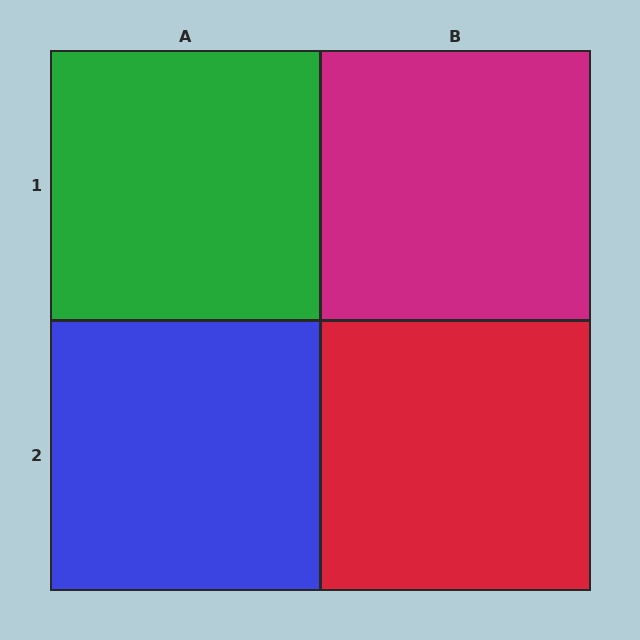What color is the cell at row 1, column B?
Magenta.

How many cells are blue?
1 cell is blue.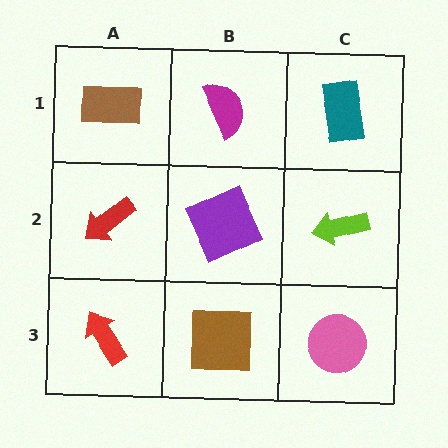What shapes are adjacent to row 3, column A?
A red arrow (row 2, column A), a brown square (row 3, column B).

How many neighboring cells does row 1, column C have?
2.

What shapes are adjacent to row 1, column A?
A red arrow (row 2, column A), a magenta semicircle (row 1, column B).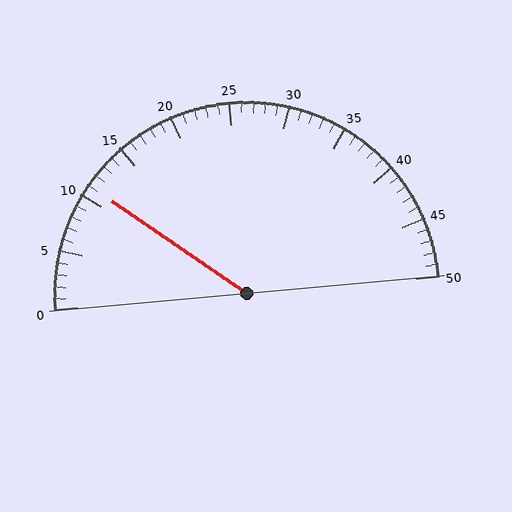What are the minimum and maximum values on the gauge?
The gauge ranges from 0 to 50.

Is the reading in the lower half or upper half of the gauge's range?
The reading is in the lower half of the range (0 to 50).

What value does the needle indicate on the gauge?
The needle indicates approximately 11.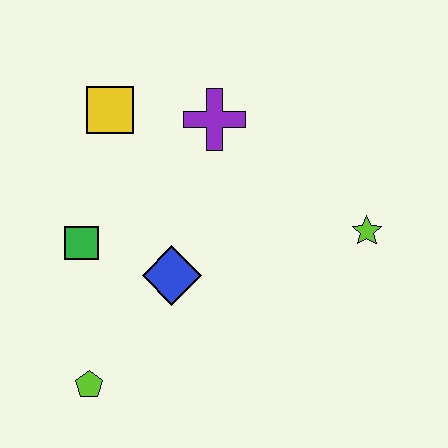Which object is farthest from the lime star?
The lime pentagon is farthest from the lime star.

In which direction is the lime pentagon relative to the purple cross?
The lime pentagon is below the purple cross.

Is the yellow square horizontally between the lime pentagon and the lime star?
Yes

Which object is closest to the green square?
The blue diamond is closest to the green square.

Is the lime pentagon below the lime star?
Yes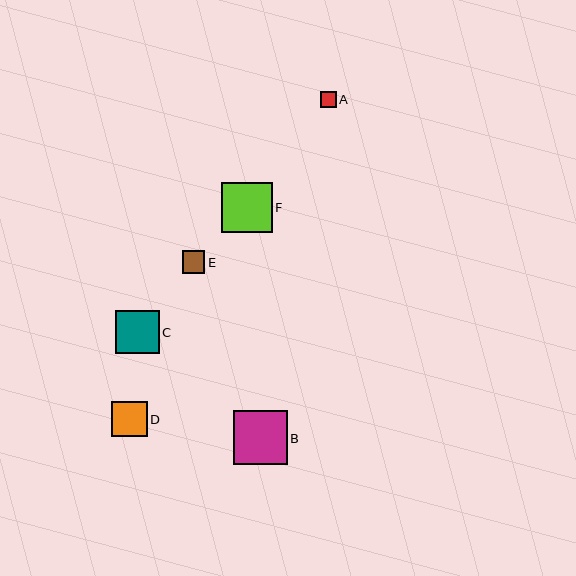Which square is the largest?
Square B is the largest with a size of approximately 54 pixels.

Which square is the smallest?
Square A is the smallest with a size of approximately 15 pixels.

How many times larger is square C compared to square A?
Square C is approximately 2.9 times the size of square A.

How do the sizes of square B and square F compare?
Square B and square F are approximately the same size.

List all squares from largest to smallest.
From largest to smallest: B, F, C, D, E, A.